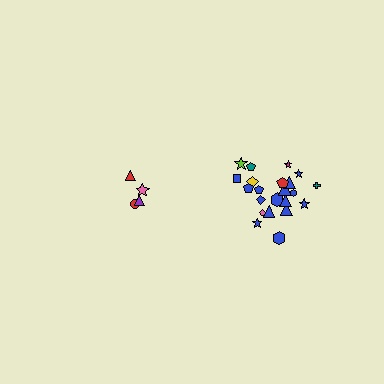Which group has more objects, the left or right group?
The right group.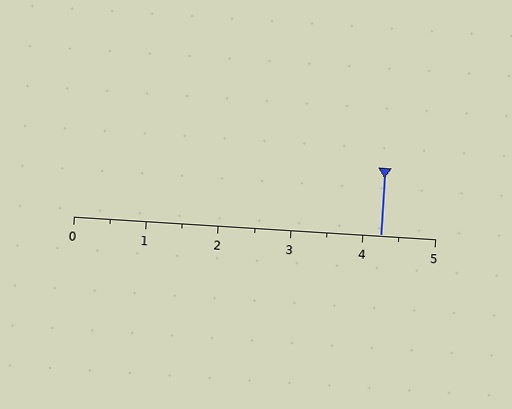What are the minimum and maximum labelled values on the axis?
The axis runs from 0 to 5.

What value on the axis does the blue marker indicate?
The marker indicates approximately 4.2.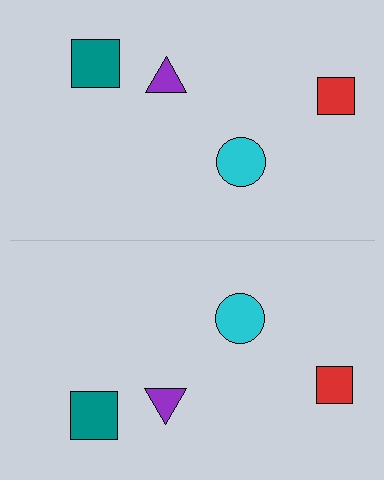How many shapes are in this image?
There are 8 shapes in this image.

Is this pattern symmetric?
Yes, this pattern has bilateral (reflection) symmetry.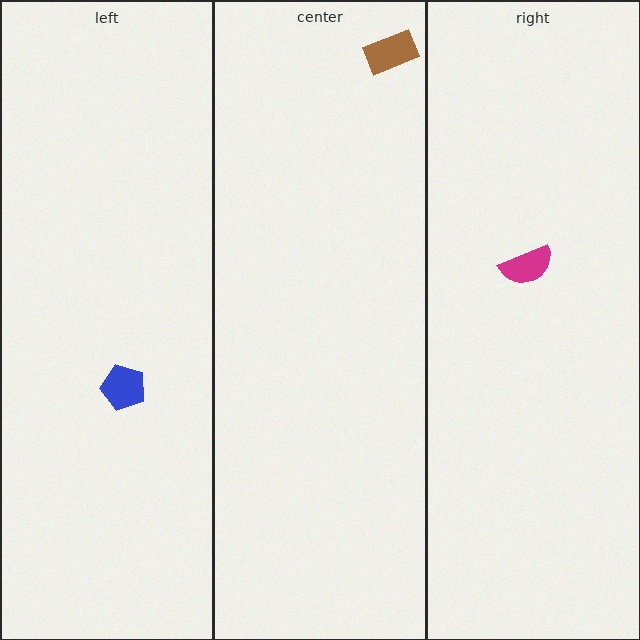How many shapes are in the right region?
1.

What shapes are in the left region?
The blue pentagon.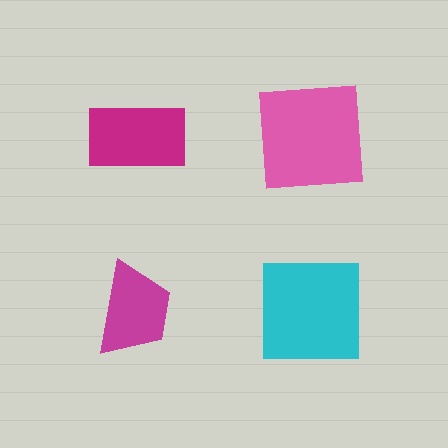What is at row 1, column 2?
A pink square.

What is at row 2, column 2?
A cyan square.